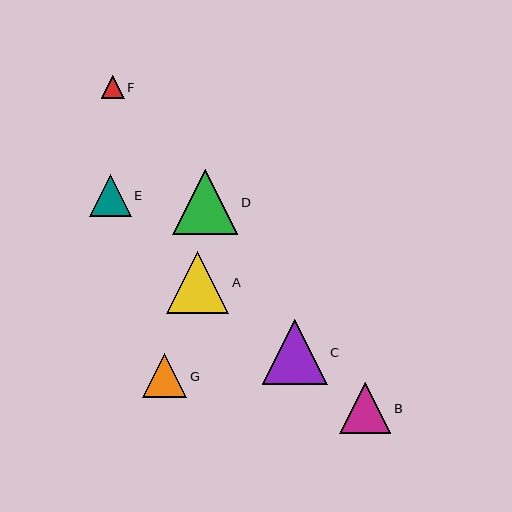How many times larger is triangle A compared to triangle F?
Triangle A is approximately 2.8 times the size of triangle F.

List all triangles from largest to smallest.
From largest to smallest: C, D, A, B, G, E, F.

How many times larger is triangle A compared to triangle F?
Triangle A is approximately 2.8 times the size of triangle F.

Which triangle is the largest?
Triangle C is the largest with a size of approximately 65 pixels.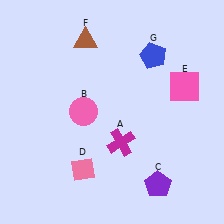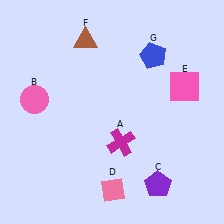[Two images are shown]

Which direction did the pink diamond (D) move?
The pink diamond (D) moved right.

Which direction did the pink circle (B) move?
The pink circle (B) moved left.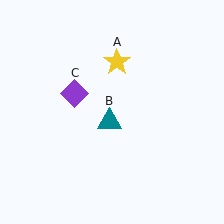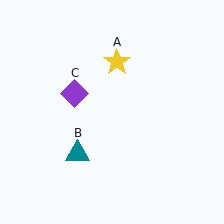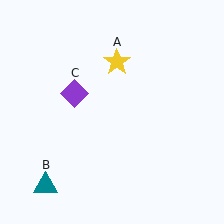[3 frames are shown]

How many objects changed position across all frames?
1 object changed position: teal triangle (object B).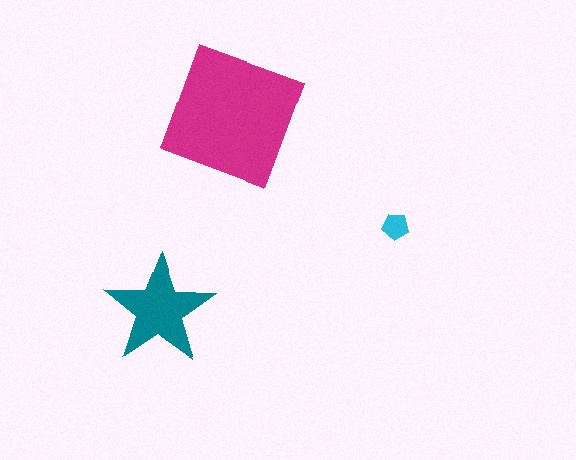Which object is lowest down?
The teal star is bottommost.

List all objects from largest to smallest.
The magenta square, the teal star, the cyan pentagon.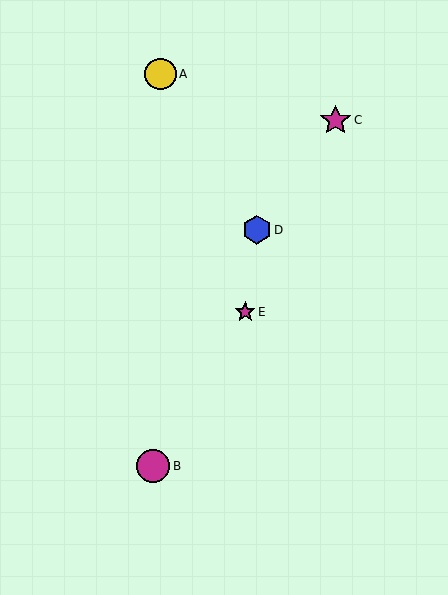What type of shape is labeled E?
Shape E is a magenta star.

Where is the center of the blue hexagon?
The center of the blue hexagon is at (257, 230).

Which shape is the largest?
The magenta circle (labeled B) is the largest.